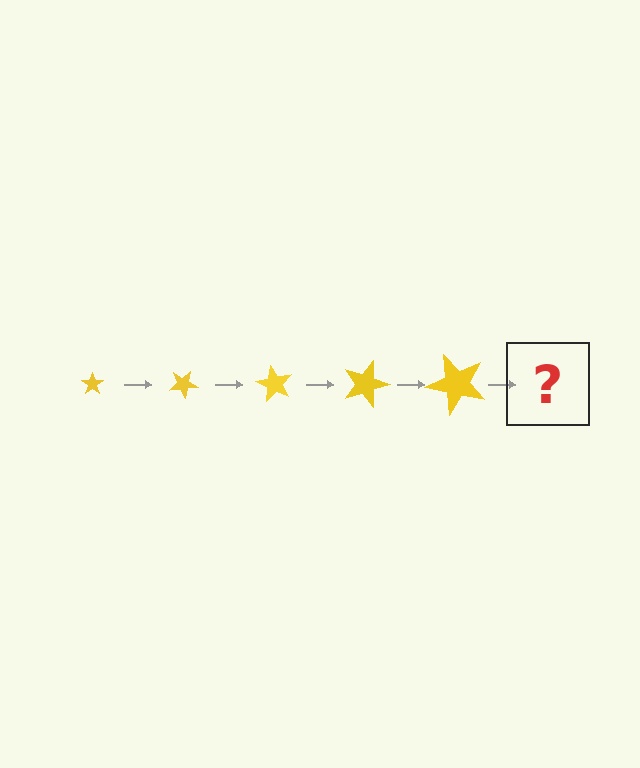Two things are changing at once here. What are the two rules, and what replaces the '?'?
The two rules are that the star grows larger each step and it rotates 30 degrees each step. The '?' should be a star, larger than the previous one and rotated 150 degrees from the start.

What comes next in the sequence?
The next element should be a star, larger than the previous one and rotated 150 degrees from the start.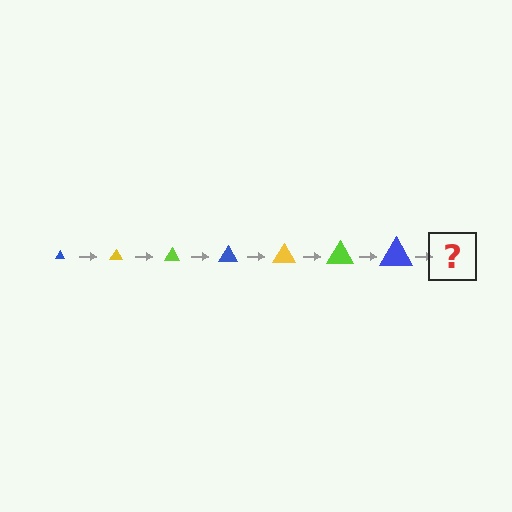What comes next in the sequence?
The next element should be a yellow triangle, larger than the previous one.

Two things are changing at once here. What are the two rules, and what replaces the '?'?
The two rules are that the triangle grows larger each step and the color cycles through blue, yellow, and lime. The '?' should be a yellow triangle, larger than the previous one.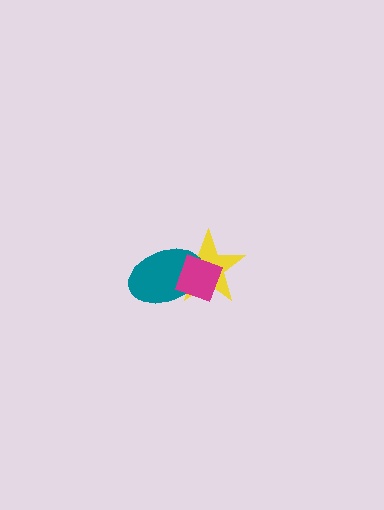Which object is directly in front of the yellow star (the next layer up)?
The teal ellipse is directly in front of the yellow star.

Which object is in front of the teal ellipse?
The magenta diamond is in front of the teal ellipse.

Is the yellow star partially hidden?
Yes, it is partially covered by another shape.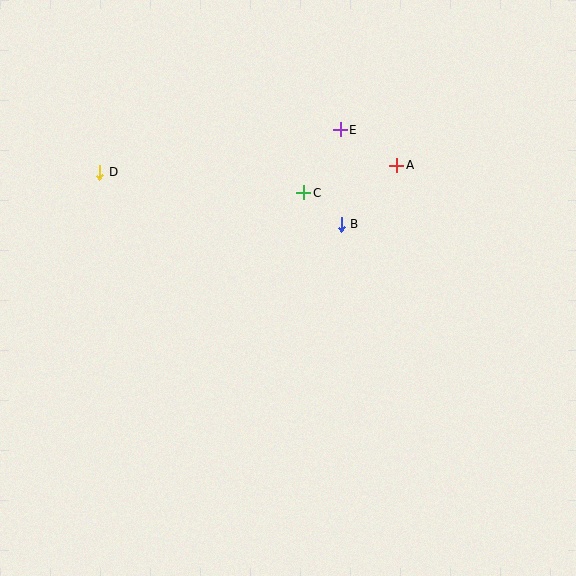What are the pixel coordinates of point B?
Point B is at (341, 224).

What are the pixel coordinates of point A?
Point A is at (397, 165).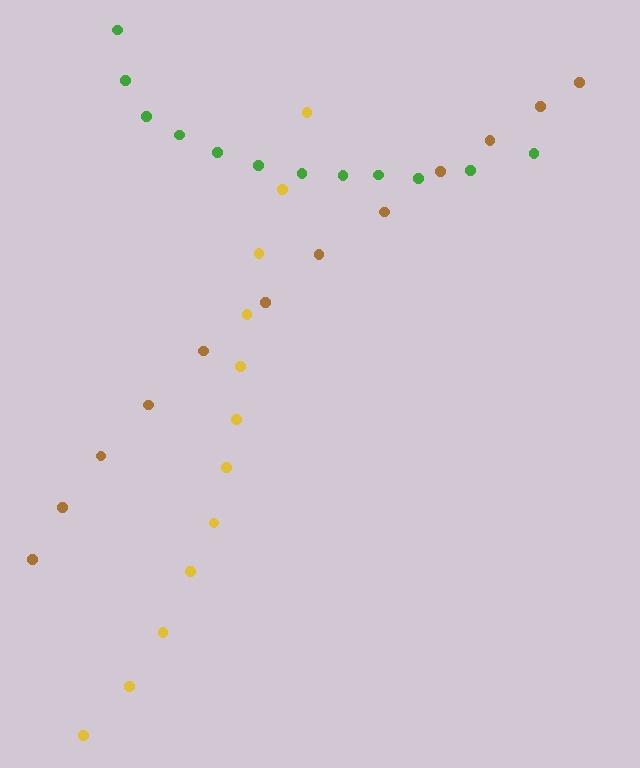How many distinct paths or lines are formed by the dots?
There are 3 distinct paths.